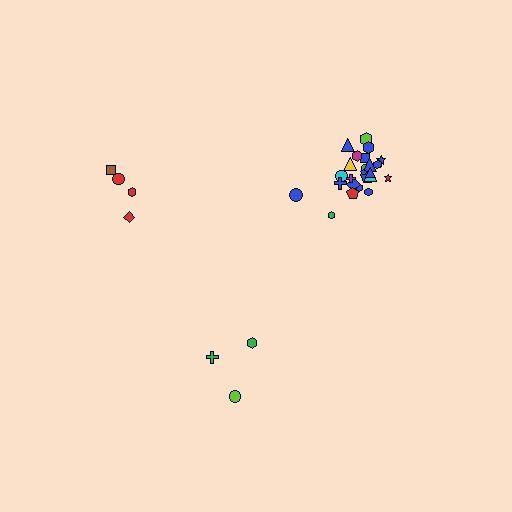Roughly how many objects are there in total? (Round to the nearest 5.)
Roughly 30 objects in total.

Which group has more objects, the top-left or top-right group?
The top-right group.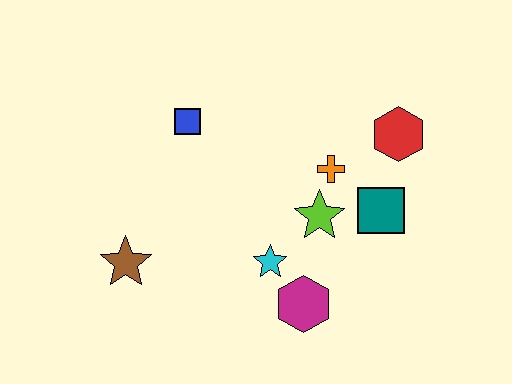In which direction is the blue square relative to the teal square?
The blue square is to the left of the teal square.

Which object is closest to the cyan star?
The magenta hexagon is closest to the cyan star.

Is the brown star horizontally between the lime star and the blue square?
No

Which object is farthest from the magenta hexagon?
The blue square is farthest from the magenta hexagon.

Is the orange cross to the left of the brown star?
No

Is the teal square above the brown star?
Yes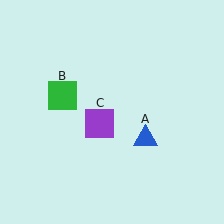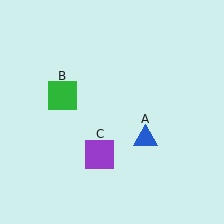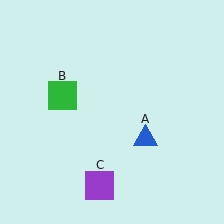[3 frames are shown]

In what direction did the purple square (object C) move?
The purple square (object C) moved down.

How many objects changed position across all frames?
1 object changed position: purple square (object C).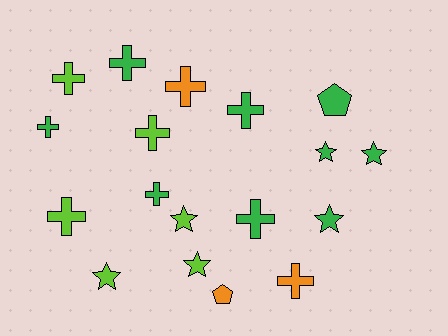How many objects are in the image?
There are 18 objects.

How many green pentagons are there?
There is 1 green pentagon.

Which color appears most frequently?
Green, with 9 objects.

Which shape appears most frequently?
Cross, with 10 objects.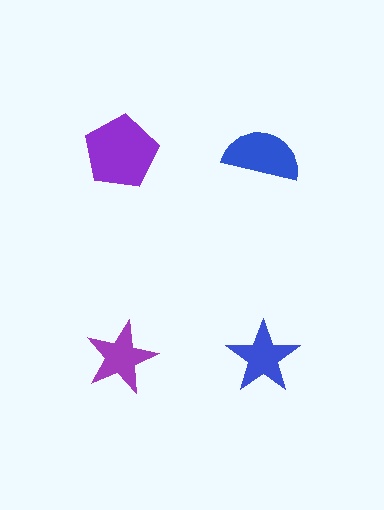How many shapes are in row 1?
2 shapes.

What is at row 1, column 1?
A purple pentagon.